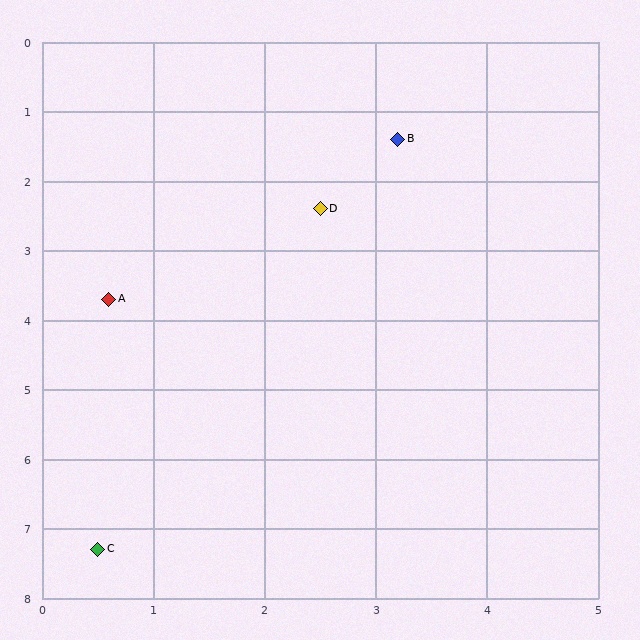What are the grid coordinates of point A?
Point A is at approximately (0.6, 3.7).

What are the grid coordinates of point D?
Point D is at approximately (2.5, 2.4).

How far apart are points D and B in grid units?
Points D and B are about 1.2 grid units apart.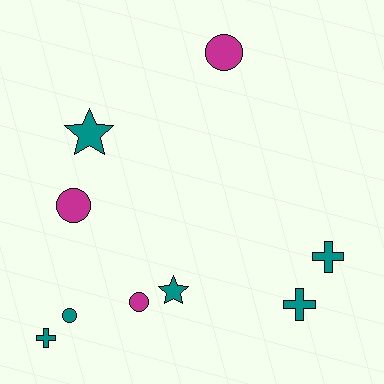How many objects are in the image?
There are 9 objects.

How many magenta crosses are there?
There are no magenta crosses.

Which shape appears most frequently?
Circle, with 4 objects.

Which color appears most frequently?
Teal, with 6 objects.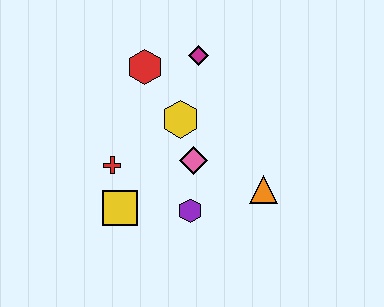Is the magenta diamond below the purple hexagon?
No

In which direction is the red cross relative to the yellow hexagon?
The red cross is to the left of the yellow hexagon.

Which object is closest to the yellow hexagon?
The pink diamond is closest to the yellow hexagon.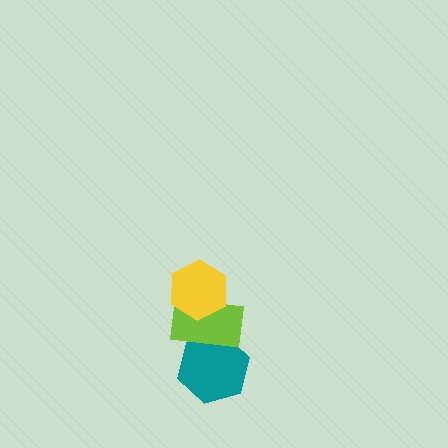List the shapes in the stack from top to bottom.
From top to bottom: the yellow hexagon, the lime rectangle, the teal hexagon.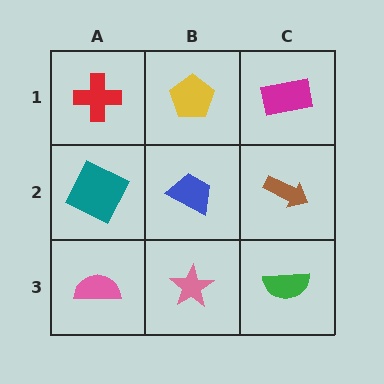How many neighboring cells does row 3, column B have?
3.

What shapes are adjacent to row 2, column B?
A yellow pentagon (row 1, column B), a pink star (row 3, column B), a teal square (row 2, column A), a brown arrow (row 2, column C).